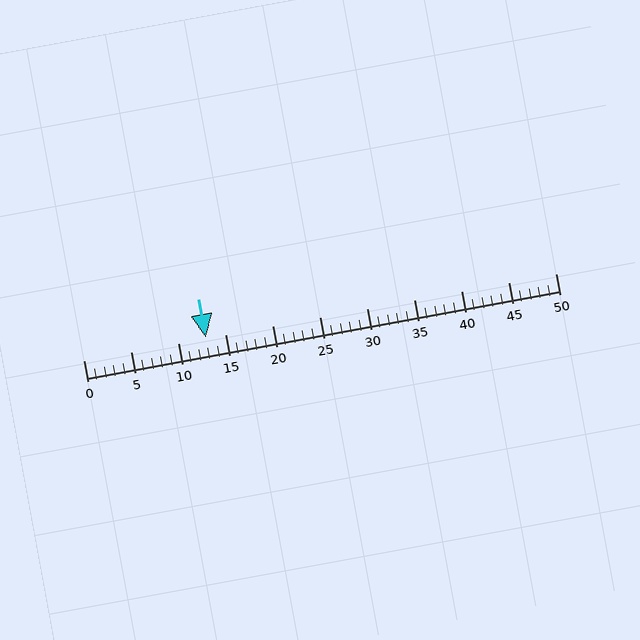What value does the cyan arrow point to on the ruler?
The cyan arrow points to approximately 13.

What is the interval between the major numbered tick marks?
The major tick marks are spaced 5 units apart.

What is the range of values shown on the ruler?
The ruler shows values from 0 to 50.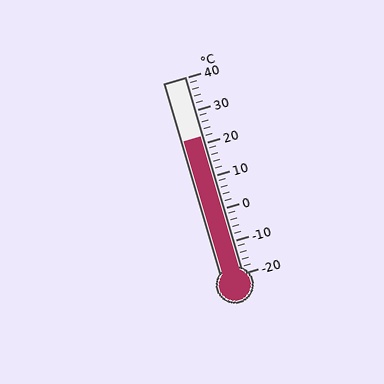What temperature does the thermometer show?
The thermometer shows approximately 22°C.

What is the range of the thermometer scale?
The thermometer scale ranges from -20°C to 40°C.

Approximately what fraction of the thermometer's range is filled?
The thermometer is filled to approximately 70% of its range.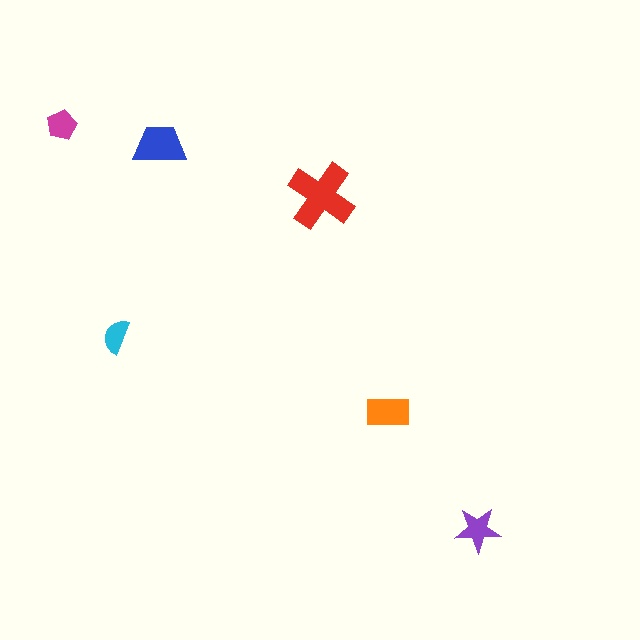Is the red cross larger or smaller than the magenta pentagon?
Larger.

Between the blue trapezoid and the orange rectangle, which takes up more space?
The blue trapezoid.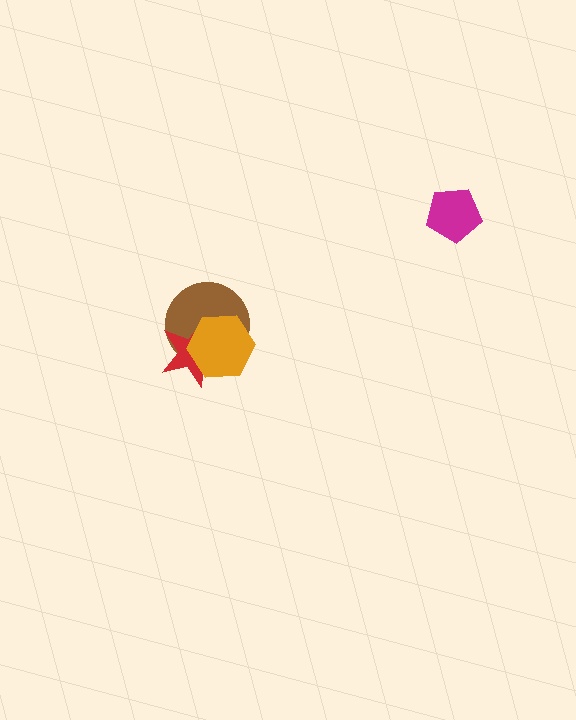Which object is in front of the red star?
The orange hexagon is in front of the red star.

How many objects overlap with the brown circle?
2 objects overlap with the brown circle.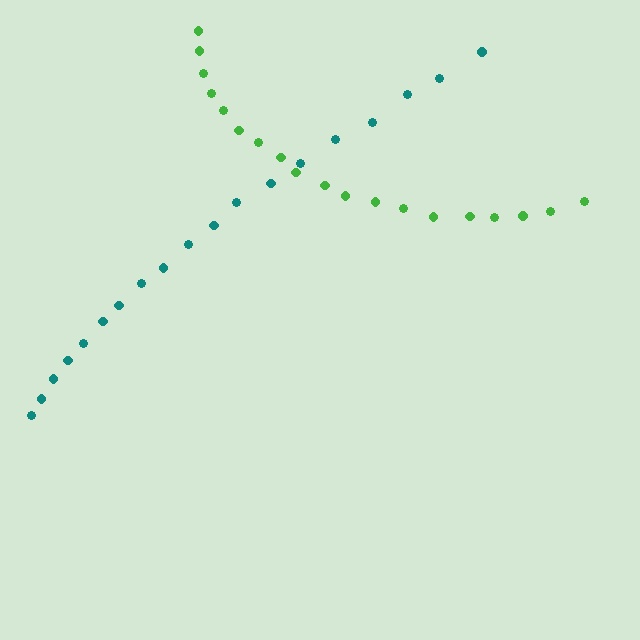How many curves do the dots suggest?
There are 2 distinct paths.